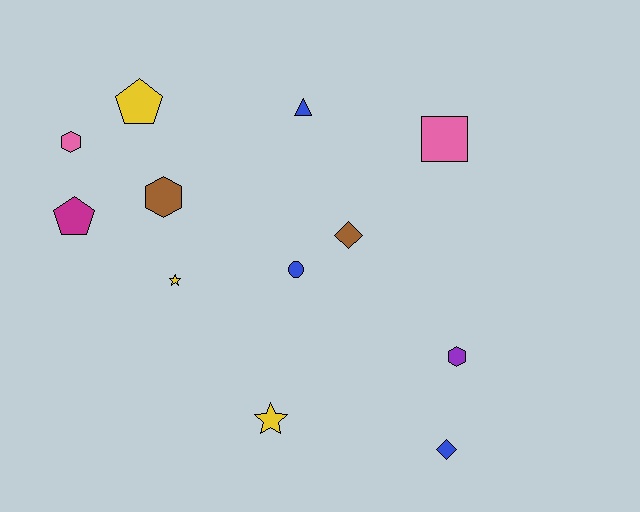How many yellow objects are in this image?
There are 3 yellow objects.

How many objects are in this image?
There are 12 objects.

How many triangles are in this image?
There is 1 triangle.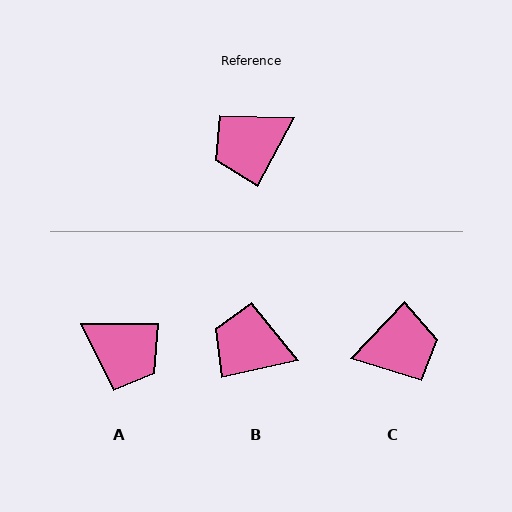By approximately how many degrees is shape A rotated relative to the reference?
Approximately 118 degrees counter-clockwise.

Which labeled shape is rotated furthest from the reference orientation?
C, about 164 degrees away.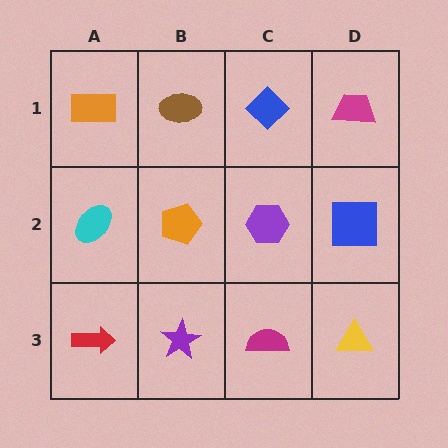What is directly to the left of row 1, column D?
A blue diamond.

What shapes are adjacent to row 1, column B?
An orange pentagon (row 2, column B), an orange rectangle (row 1, column A), a blue diamond (row 1, column C).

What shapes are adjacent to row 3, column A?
A cyan ellipse (row 2, column A), a purple star (row 3, column B).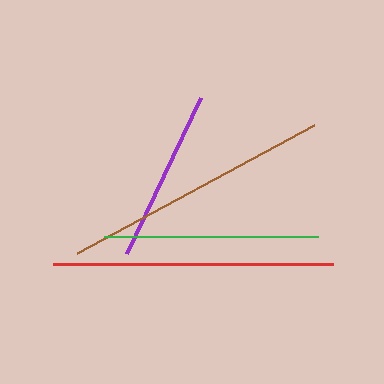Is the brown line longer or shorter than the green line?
The brown line is longer than the green line.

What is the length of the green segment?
The green segment is approximately 214 pixels long.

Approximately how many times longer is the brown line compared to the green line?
The brown line is approximately 1.3 times the length of the green line.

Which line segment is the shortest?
The purple line is the shortest at approximately 172 pixels.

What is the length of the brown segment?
The brown segment is approximately 270 pixels long.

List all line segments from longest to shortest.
From longest to shortest: red, brown, green, purple.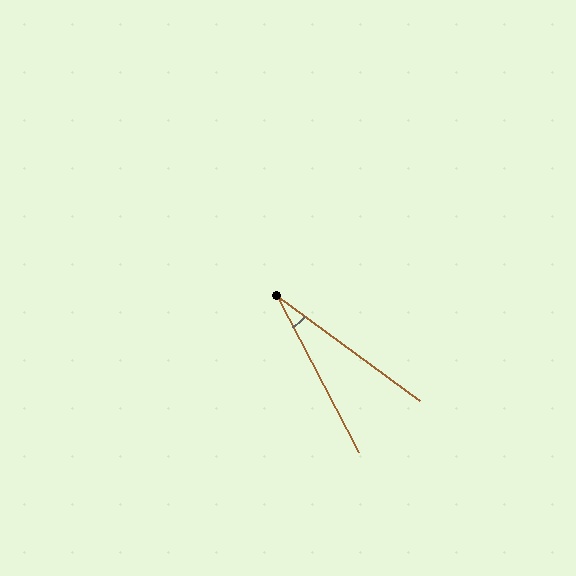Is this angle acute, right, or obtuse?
It is acute.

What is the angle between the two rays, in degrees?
Approximately 26 degrees.